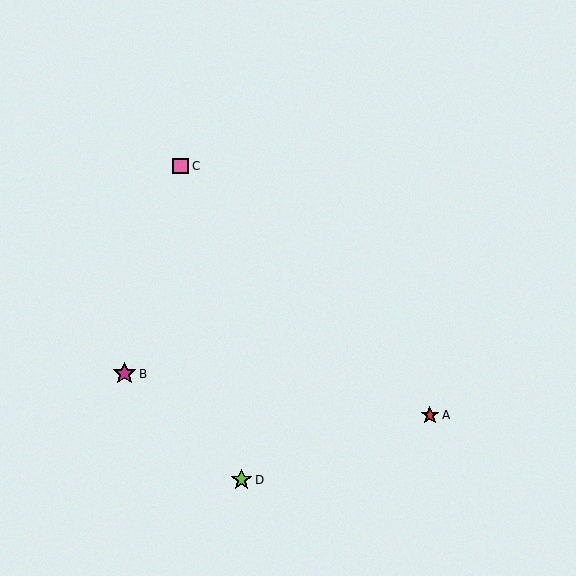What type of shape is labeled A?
Shape A is a red star.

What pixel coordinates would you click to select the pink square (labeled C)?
Click at (181, 166) to select the pink square C.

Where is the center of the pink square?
The center of the pink square is at (181, 166).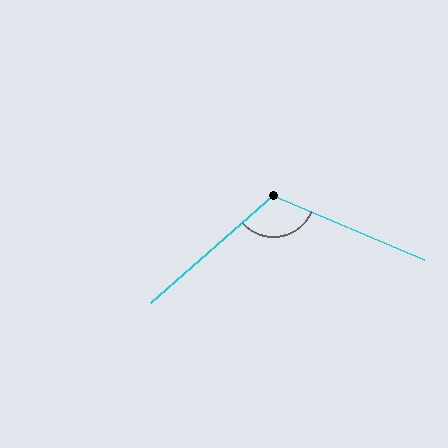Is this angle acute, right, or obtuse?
It is obtuse.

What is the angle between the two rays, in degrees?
Approximately 115 degrees.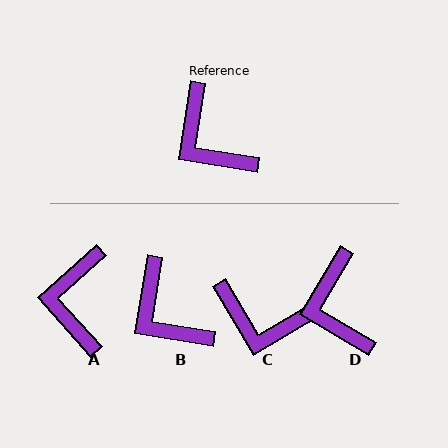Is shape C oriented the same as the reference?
No, it is off by about 40 degrees.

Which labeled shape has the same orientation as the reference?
B.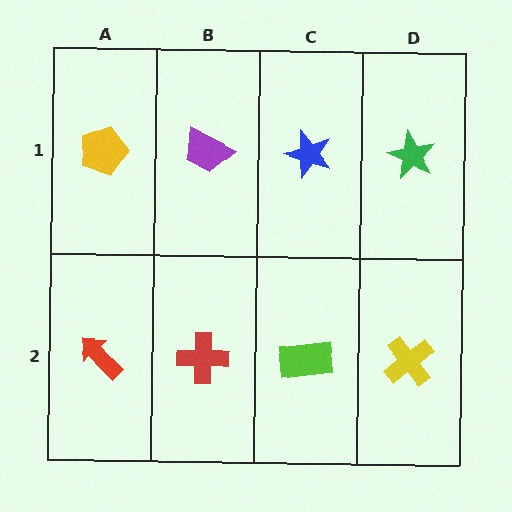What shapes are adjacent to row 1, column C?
A lime rectangle (row 2, column C), a purple trapezoid (row 1, column B), a green star (row 1, column D).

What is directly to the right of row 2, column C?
A yellow cross.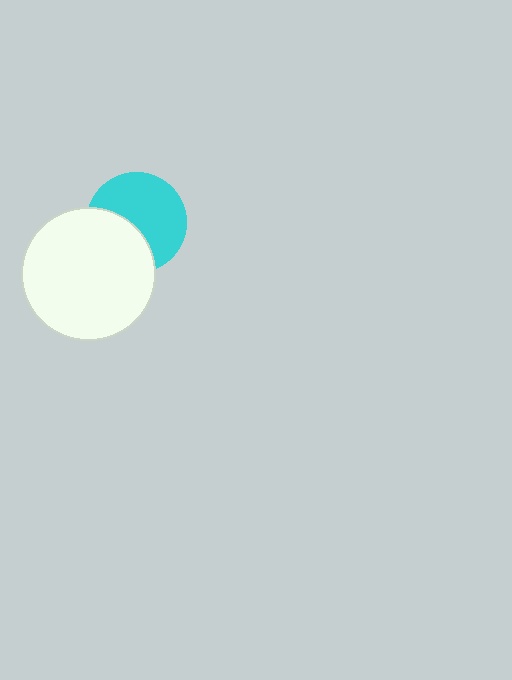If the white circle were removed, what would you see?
You would see the complete cyan circle.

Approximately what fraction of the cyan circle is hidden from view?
Roughly 38% of the cyan circle is hidden behind the white circle.